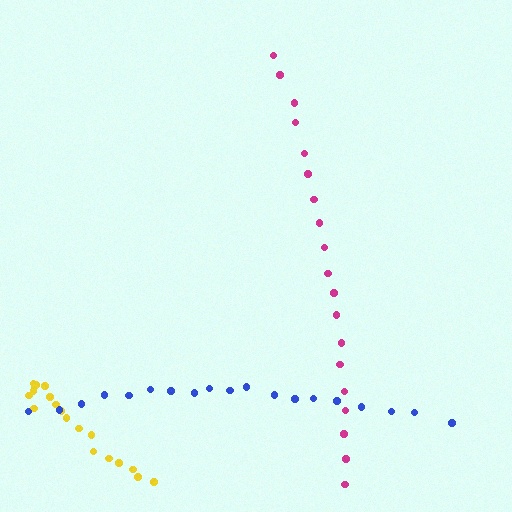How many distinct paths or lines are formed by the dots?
There are 3 distinct paths.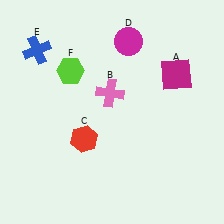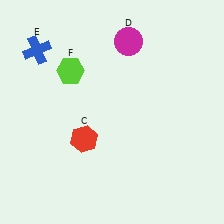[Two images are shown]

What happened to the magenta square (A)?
The magenta square (A) was removed in Image 2. It was in the top-right area of Image 1.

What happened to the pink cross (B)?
The pink cross (B) was removed in Image 2. It was in the top-left area of Image 1.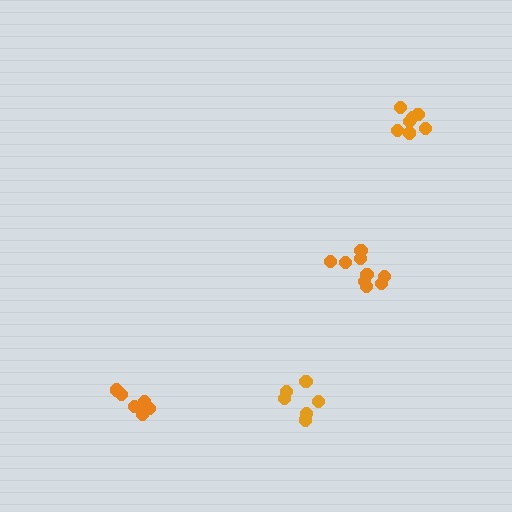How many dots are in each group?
Group 1: 9 dots, Group 2: 6 dots, Group 3: 7 dots, Group 4: 6 dots (28 total).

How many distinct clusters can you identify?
There are 4 distinct clusters.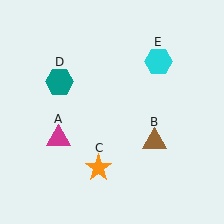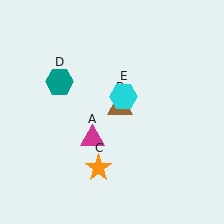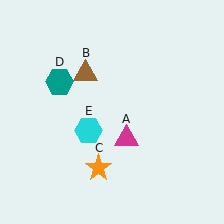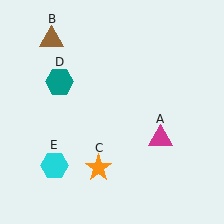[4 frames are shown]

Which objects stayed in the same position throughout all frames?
Orange star (object C) and teal hexagon (object D) remained stationary.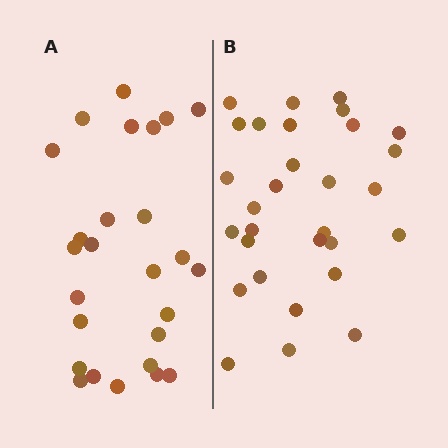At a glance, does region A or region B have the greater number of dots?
Region B (the right region) has more dots.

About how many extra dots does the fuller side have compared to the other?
Region B has about 4 more dots than region A.